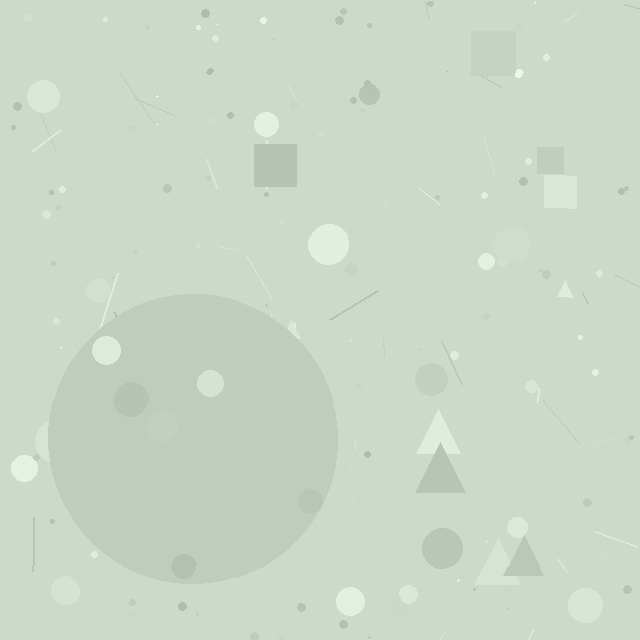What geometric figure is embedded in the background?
A circle is embedded in the background.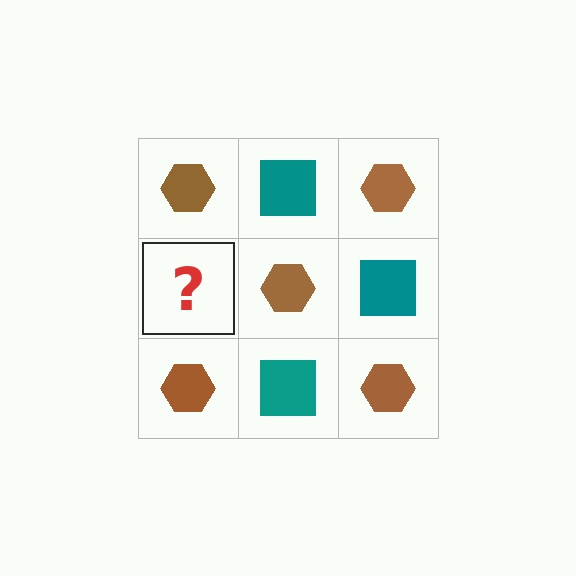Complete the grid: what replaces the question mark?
The question mark should be replaced with a teal square.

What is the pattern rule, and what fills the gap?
The rule is that it alternates brown hexagon and teal square in a checkerboard pattern. The gap should be filled with a teal square.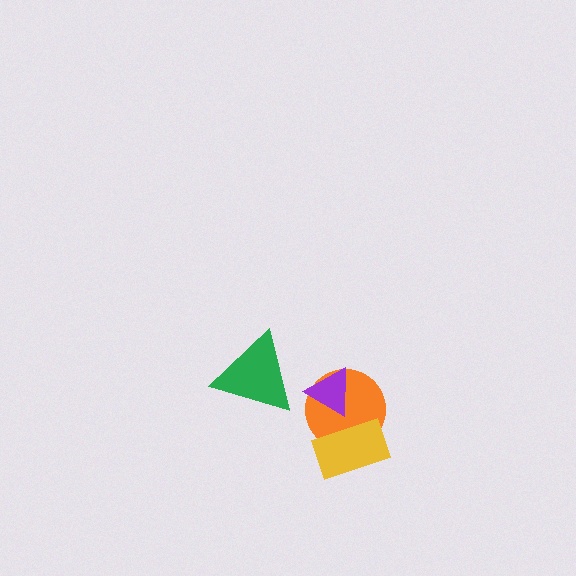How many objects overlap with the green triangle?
0 objects overlap with the green triangle.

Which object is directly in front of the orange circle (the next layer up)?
The purple triangle is directly in front of the orange circle.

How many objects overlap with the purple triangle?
1 object overlaps with the purple triangle.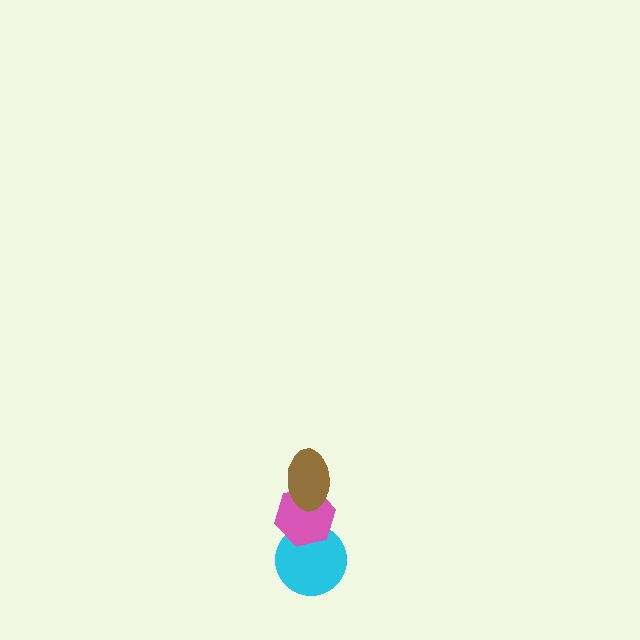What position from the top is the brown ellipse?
The brown ellipse is 1st from the top.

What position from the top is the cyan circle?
The cyan circle is 3rd from the top.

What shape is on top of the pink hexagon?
The brown ellipse is on top of the pink hexagon.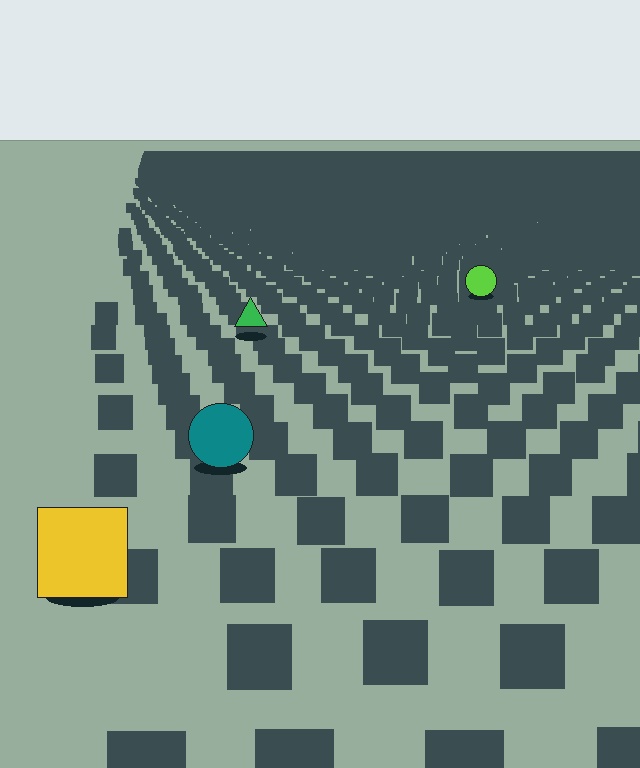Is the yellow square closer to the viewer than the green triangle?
Yes. The yellow square is closer — you can tell from the texture gradient: the ground texture is coarser near it.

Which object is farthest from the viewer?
The lime circle is farthest from the viewer. It appears smaller and the ground texture around it is denser.